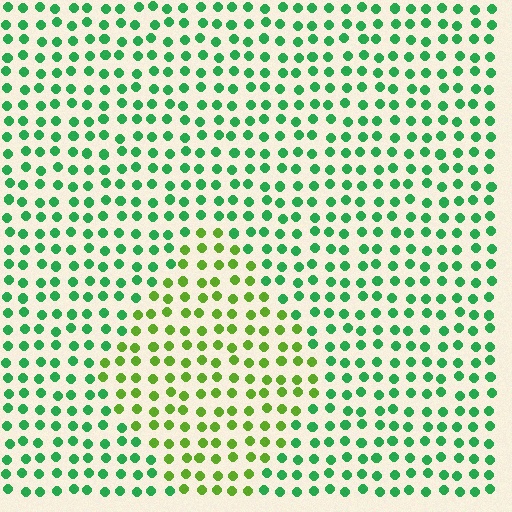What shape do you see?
I see a diamond.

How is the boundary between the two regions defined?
The boundary is defined purely by a slight shift in hue (about 42 degrees). Spacing, size, and orientation are identical on both sides.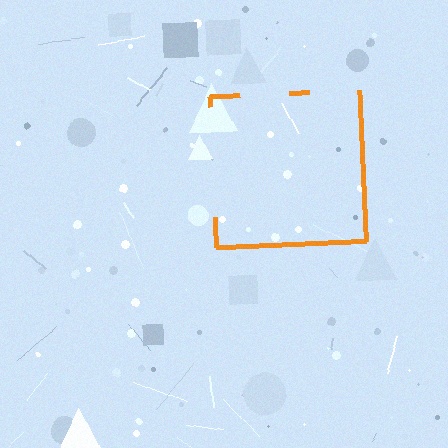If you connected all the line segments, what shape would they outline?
They would outline a square.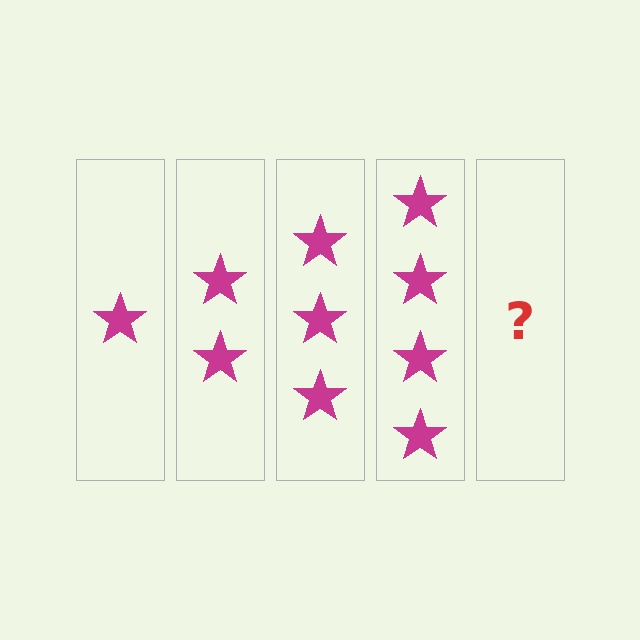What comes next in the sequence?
The next element should be 5 stars.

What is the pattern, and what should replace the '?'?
The pattern is that each step adds one more star. The '?' should be 5 stars.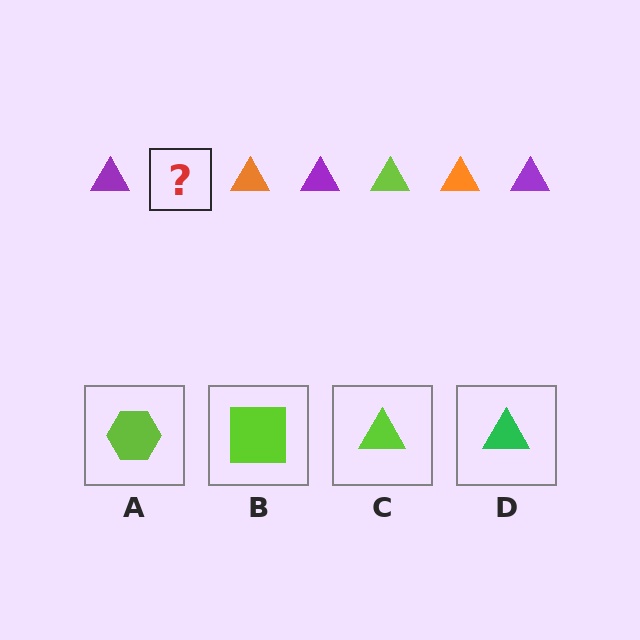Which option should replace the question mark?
Option C.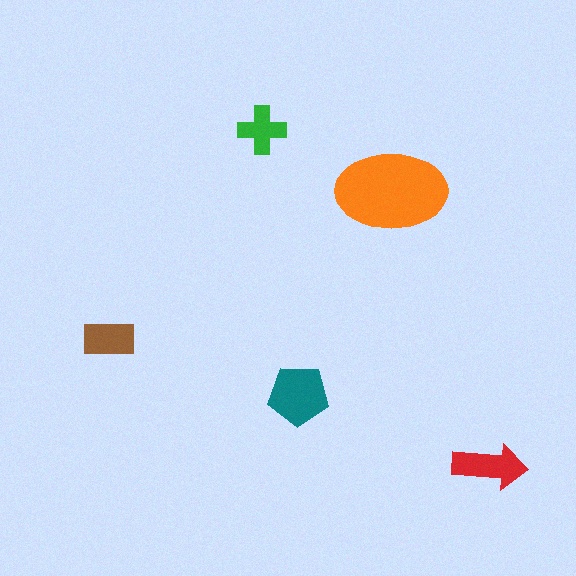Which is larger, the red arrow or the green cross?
The red arrow.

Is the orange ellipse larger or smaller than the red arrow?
Larger.